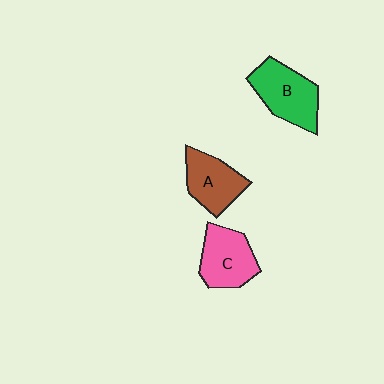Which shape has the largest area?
Shape B (green).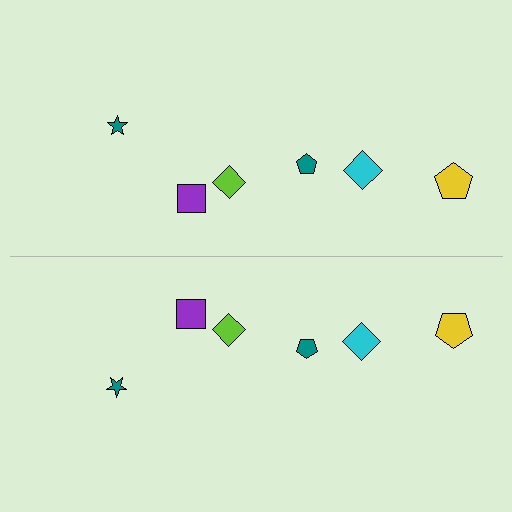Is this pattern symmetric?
Yes, this pattern has bilateral (reflection) symmetry.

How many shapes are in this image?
There are 12 shapes in this image.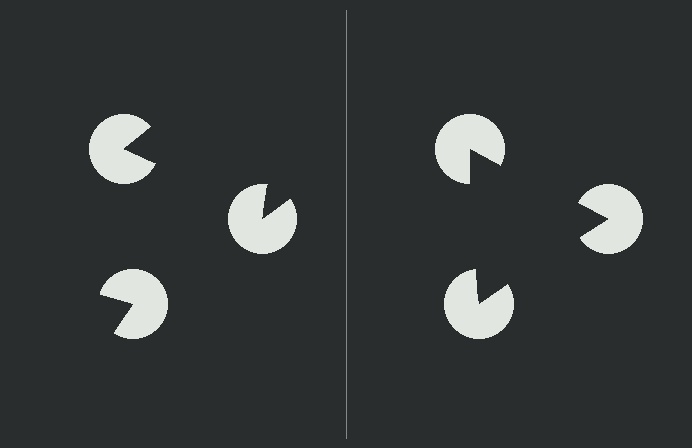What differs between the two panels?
The pac-man discs are positioned identically on both sides; only the wedge orientations differ. On the right they align to a triangle; on the left they are misaligned.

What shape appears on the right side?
An illusory triangle.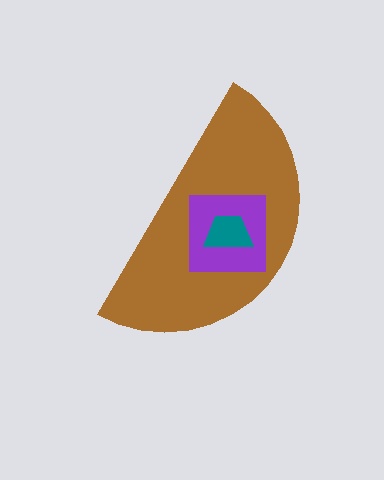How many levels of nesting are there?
3.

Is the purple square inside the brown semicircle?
Yes.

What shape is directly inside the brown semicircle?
The purple square.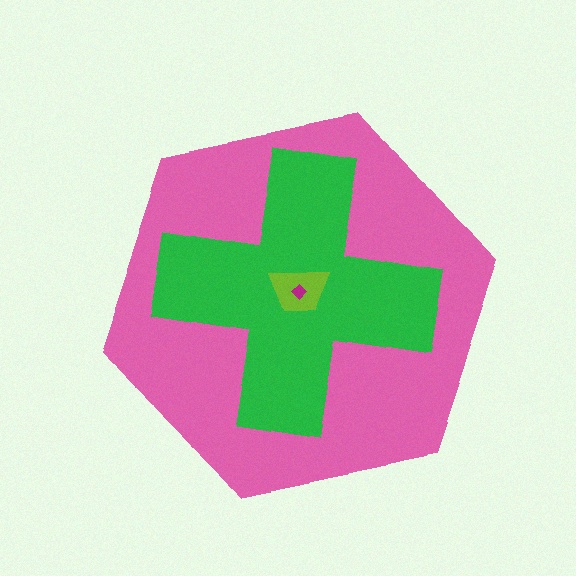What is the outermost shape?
The pink hexagon.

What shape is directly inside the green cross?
The lime trapezoid.